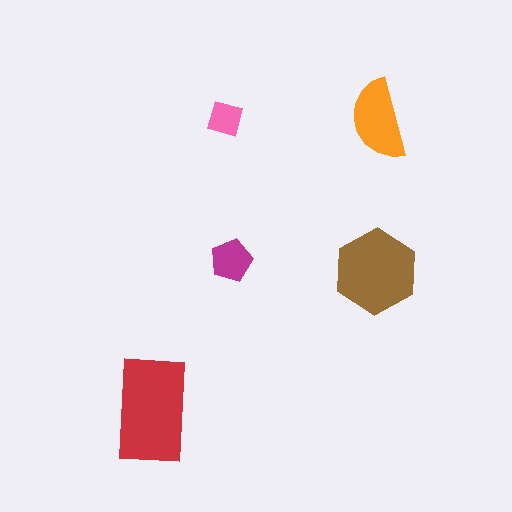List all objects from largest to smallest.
The red rectangle, the brown hexagon, the orange semicircle, the magenta pentagon, the pink diamond.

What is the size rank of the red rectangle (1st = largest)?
1st.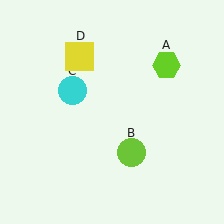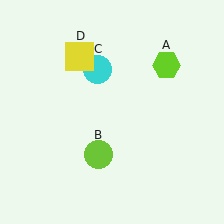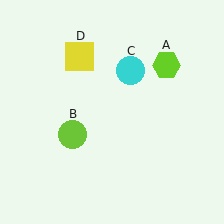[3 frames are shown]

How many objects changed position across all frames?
2 objects changed position: lime circle (object B), cyan circle (object C).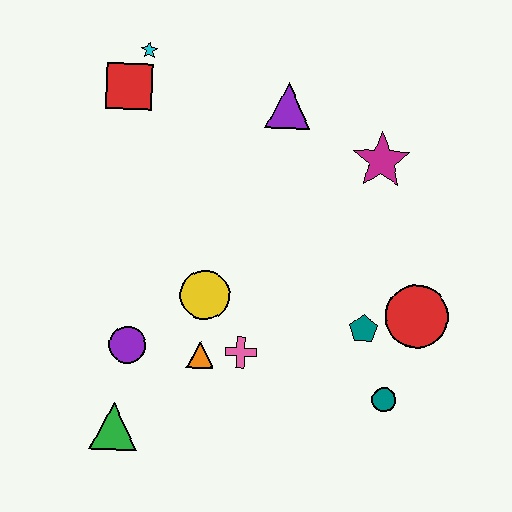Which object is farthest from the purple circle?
The magenta star is farthest from the purple circle.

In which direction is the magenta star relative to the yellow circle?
The magenta star is to the right of the yellow circle.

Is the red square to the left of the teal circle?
Yes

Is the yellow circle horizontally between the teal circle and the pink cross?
No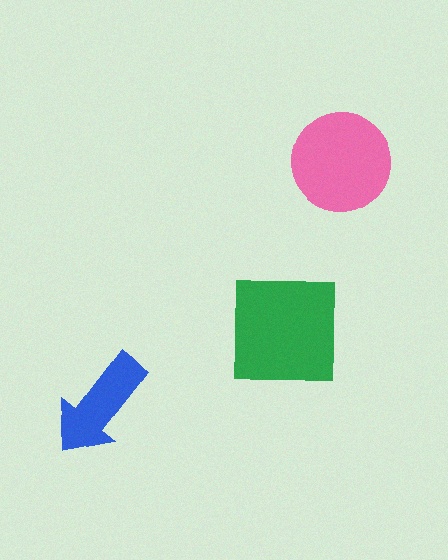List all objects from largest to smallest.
The green square, the pink circle, the blue arrow.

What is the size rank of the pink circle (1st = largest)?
2nd.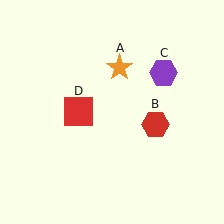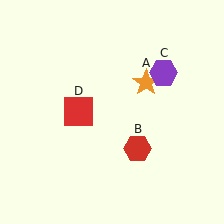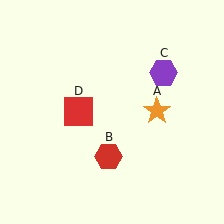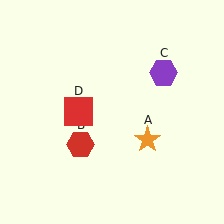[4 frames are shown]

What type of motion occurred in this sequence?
The orange star (object A), red hexagon (object B) rotated clockwise around the center of the scene.